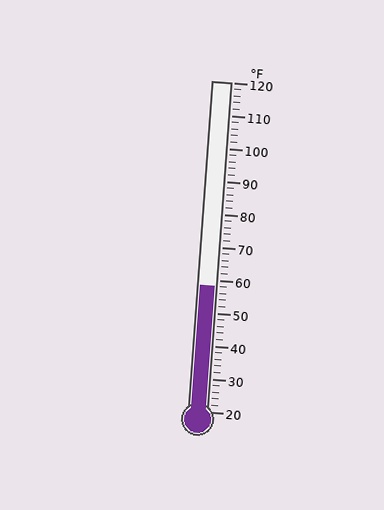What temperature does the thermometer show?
The thermometer shows approximately 58°F.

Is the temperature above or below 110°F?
The temperature is below 110°F.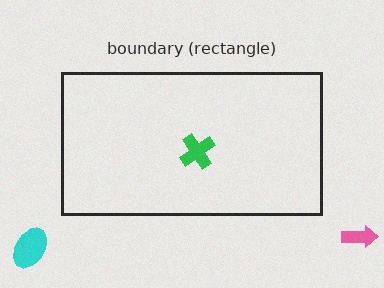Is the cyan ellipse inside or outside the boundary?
Outside.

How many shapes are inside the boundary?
1 inside, 2 outside.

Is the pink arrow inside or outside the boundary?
Outside.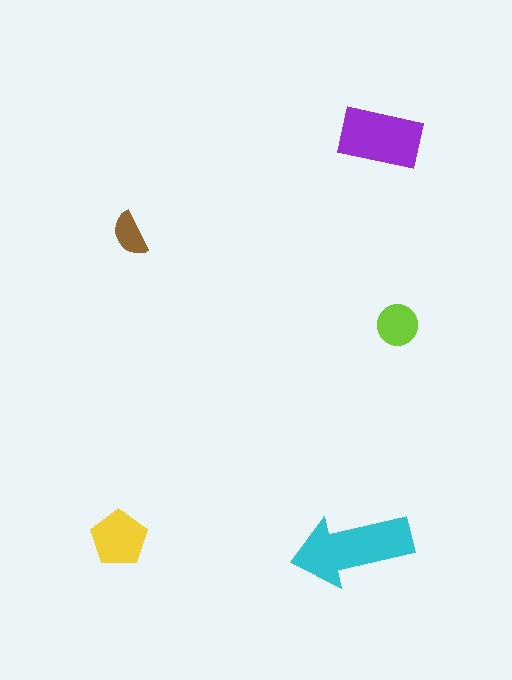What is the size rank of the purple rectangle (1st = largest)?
2nd.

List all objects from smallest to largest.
The brown semicircle, the lime circle, the yellow pentagon, the purple rectangle, the cyan arrow.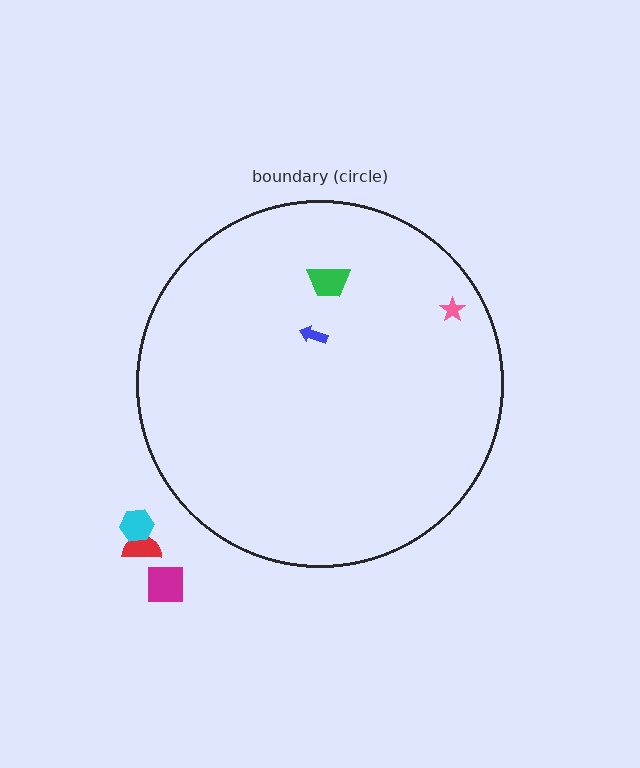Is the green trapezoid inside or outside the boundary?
Inside.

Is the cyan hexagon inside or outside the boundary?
Outside.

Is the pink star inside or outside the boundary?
Inside.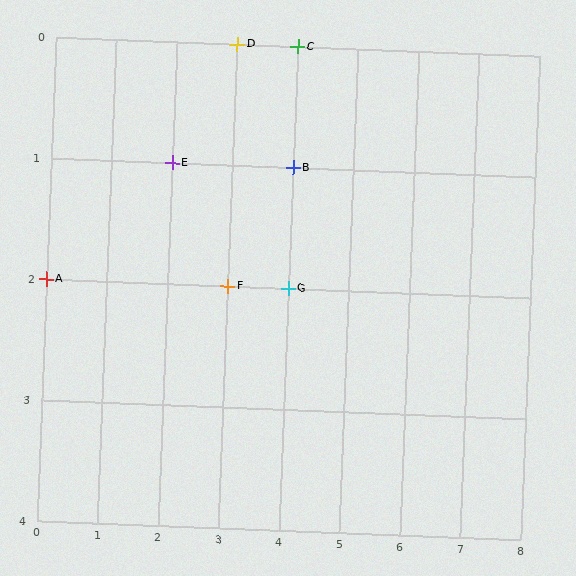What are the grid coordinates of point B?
Point B is at grid coordinates (4, 1).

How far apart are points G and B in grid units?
Points G and B are 1 row apart.